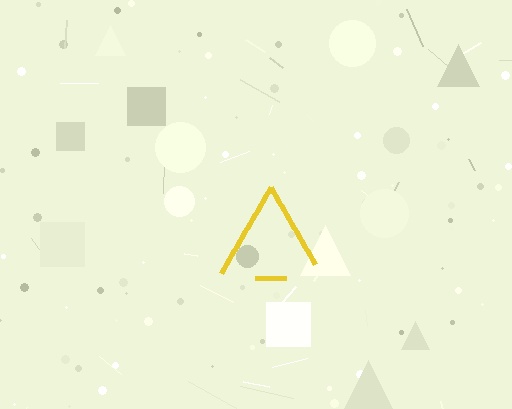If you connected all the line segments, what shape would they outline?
They would outline a triangle.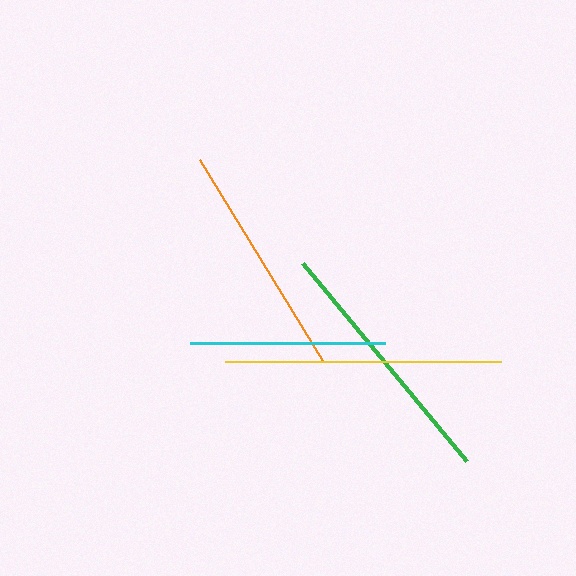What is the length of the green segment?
The green segment is approximately 257 pixels long.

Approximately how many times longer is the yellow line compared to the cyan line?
The yellow line is approximately 1.4 times the length of the cyan line.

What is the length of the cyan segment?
The cyan segment is approximately 196 pixels long.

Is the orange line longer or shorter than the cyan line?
The orange line is longer than the cyan line.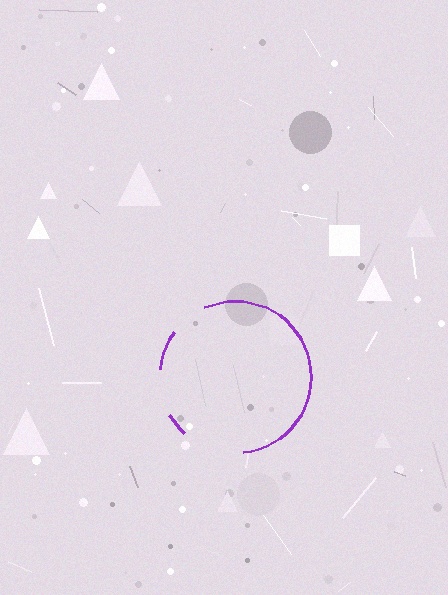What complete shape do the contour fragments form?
The contour fragments form a circle.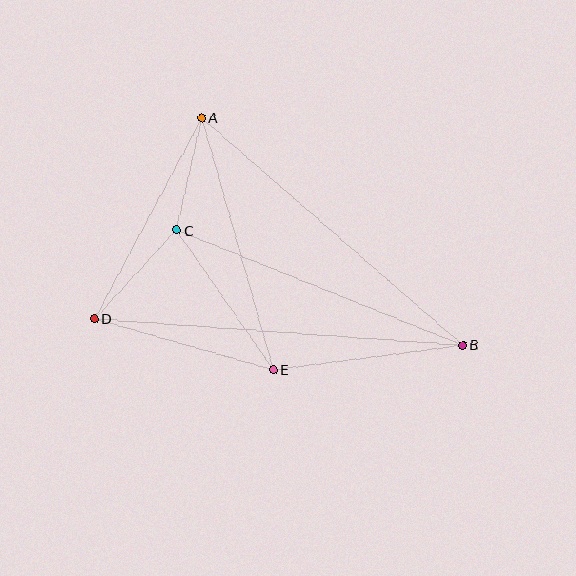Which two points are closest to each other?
Points A and C are closest to each other.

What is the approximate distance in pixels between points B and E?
The distance between B and E is approximately 191 pixels.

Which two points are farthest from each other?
Points B and D are farthest from each other.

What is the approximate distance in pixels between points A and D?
The distance between A and D is approximately 228 pixels.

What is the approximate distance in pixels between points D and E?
The distance between D and E is approximately 186 pixels.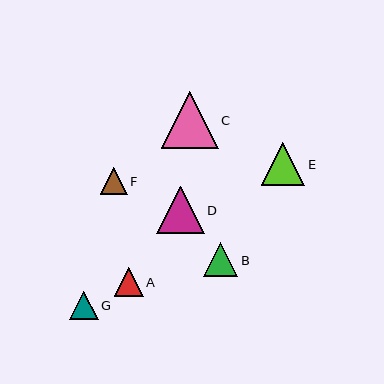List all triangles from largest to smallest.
From largest to smallest: C, D, E, B, A, G, F.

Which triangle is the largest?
Triangle C is the largest with a size of approximately 57 pixels.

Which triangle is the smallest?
Triangle F is the smallest with a size of approximately 27 pixels.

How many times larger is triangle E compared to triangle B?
Triangle E is approximately 1.3 times the size of triangle B.